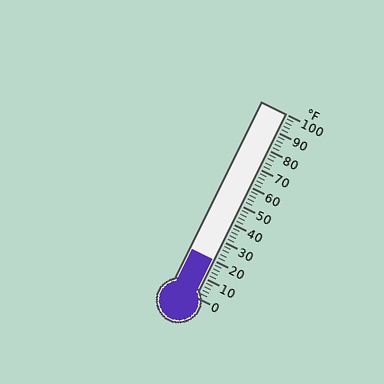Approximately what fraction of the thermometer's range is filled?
The thermometer is filled to approximately 20% of its range.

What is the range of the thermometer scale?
The thermometer scale ranges from 0°F to 100°F.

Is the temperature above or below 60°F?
The temperature is below 60°F.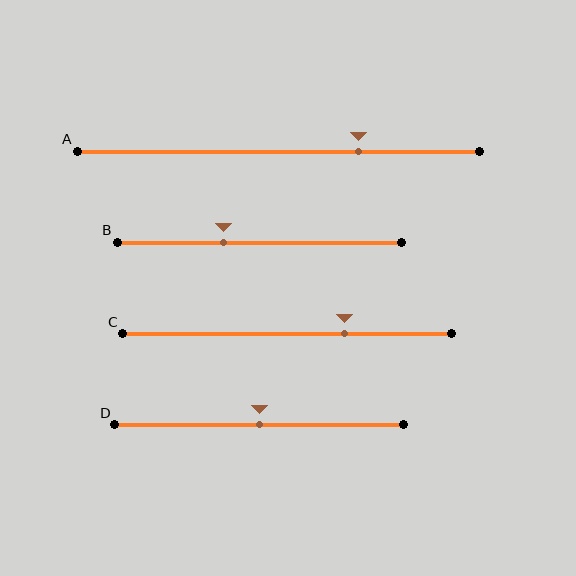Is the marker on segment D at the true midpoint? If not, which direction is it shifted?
Yes, the marker on segment D is at the true midpoint.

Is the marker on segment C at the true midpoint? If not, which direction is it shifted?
No, the marker on segment C is shifted to the right by about 17% of the segment length.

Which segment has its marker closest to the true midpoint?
Segment D has its marker closest to the true midpoint.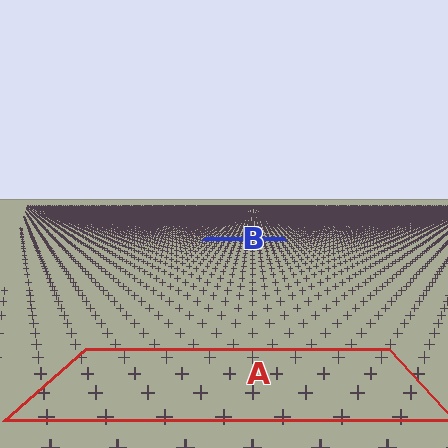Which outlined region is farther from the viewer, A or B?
Region B is farther from the viewer — the texture elements inside it appear smaller and more densely packed.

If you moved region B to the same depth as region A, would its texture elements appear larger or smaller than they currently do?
They would appear larger. At a closer depth, the same texture elements are projected at a bigger on-screen size.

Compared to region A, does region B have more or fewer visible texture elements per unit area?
Region B has more texture elements per unit area — they are packed more densely because it is farther away.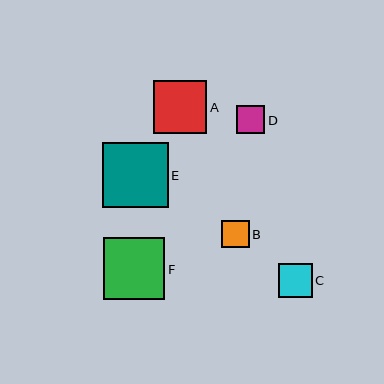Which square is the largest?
Square E is the largest with a size of approximately 65 pixels.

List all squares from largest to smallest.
From largest to smallest: E, F, A, C, D, B.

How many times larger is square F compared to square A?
Square F is approximately 1.2 times the size of square A.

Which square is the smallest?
Square B is the smallest with a size of approximately 28 pixels.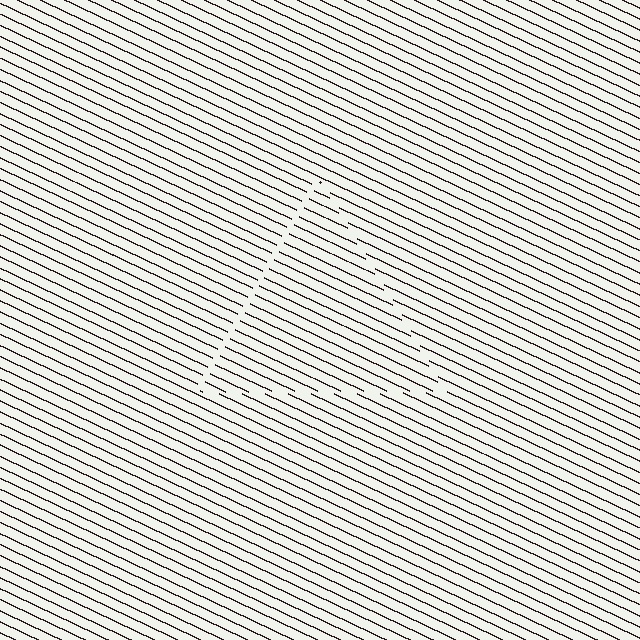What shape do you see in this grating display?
An illusory triangle. The interior of the shape contains the same grating, shifted by half a period — the contour is defined by the phase discontinuity where line-ends from the inner and outer gratings abut.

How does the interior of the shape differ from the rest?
The interior of the shape contains the same grating, shifted by half a period — the contour is defined by the phase discontinuity where line-ends from the inner and outer gratings abut.